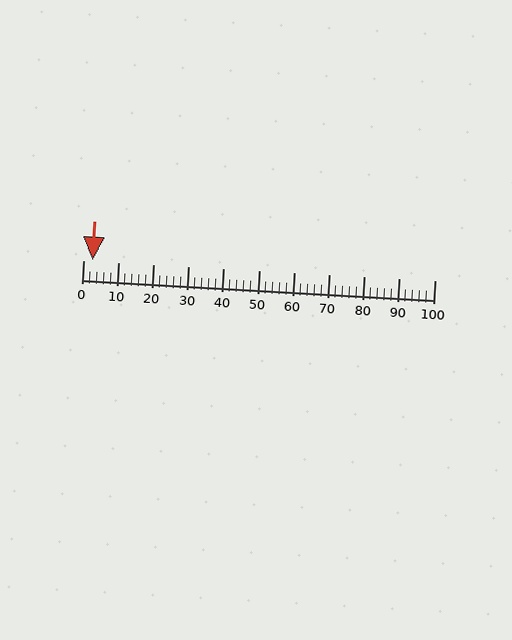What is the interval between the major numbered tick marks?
The major tick marks are spaced 10 units apart.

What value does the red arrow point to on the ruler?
The red arrow points to approximately 3.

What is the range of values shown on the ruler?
The ruler shows values from 0 to 100.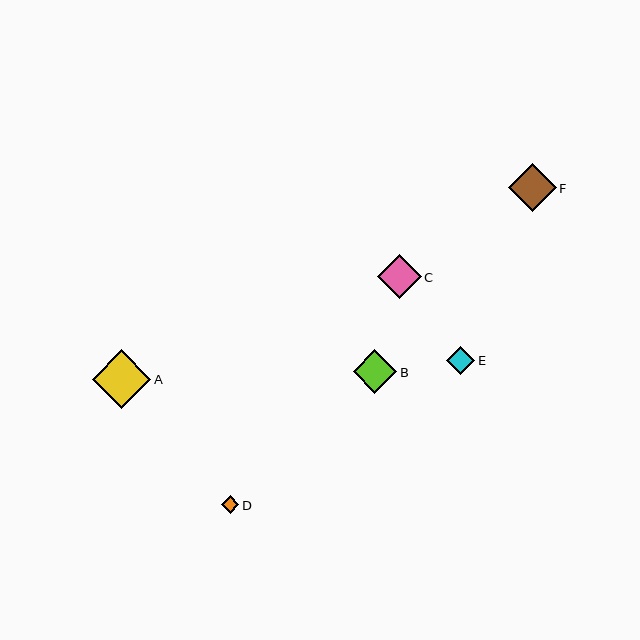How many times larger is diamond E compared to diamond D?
Diamond E is approximately 1.6 times the size of diamond D.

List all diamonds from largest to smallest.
From largest to smallest: A, F, B, C, E, D.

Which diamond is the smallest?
Diamond D is the smallest with a size of approximately 18 pixels.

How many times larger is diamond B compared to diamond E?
Diamond B is approximately 1.6 times the size of diamond E.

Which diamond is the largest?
Diamond A is the largest with a size of approximately 59 pixels.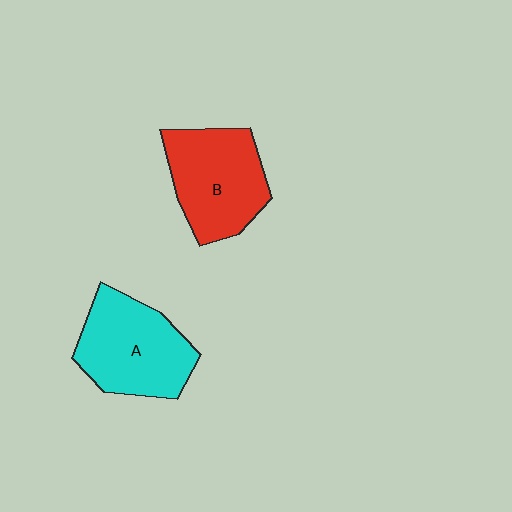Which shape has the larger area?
Shape A (cyan).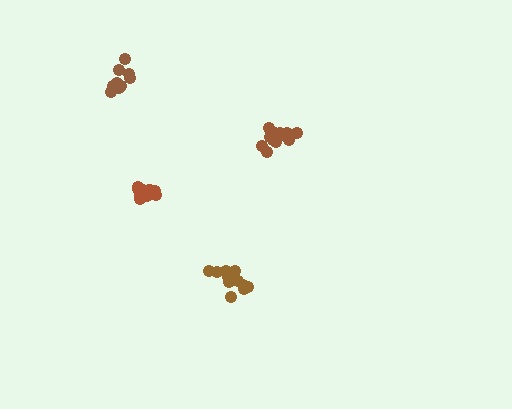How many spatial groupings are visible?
There are 4 spatial groupings.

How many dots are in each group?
Group 1: 12 dots, Group 2: 10 dots, Group 3: 9 dots, Group 4: 13 dots (44 total).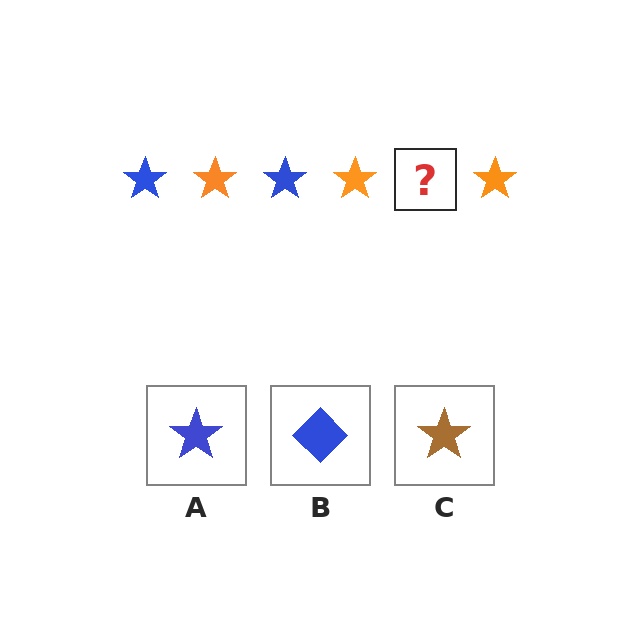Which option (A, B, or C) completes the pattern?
A.